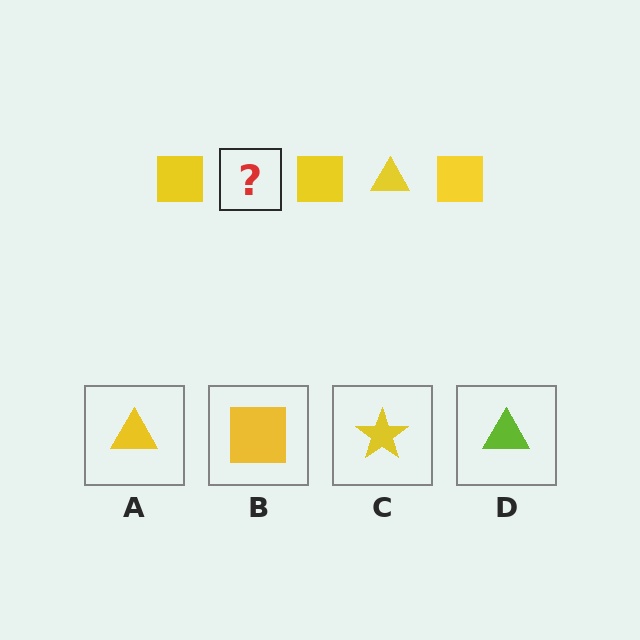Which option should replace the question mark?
Option A.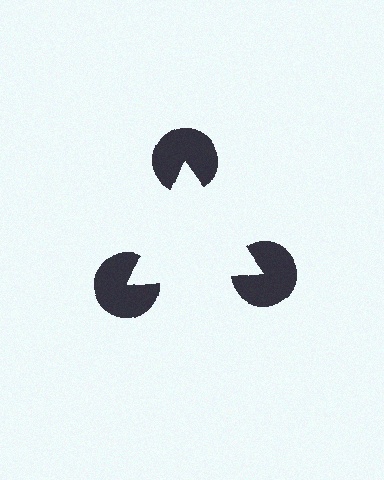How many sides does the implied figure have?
3 sides.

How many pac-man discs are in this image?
There are 3 — one at each vertex of the illusory triangle.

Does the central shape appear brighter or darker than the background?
It typically appears slightly brighter than the background, even though no actual brightness change is drawn.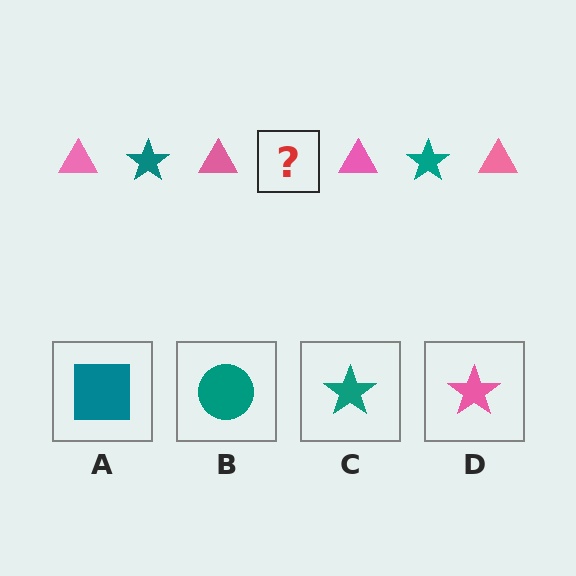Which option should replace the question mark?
Option C.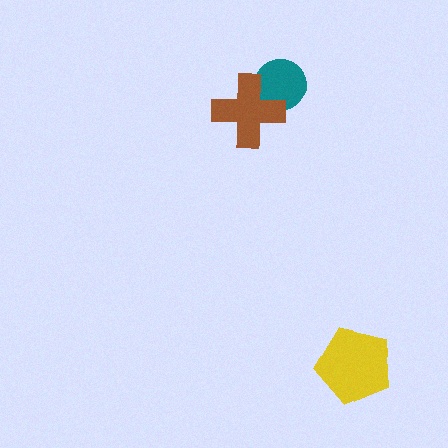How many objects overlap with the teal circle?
1 object overlaps with the teal circle.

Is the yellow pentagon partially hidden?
No, no other shape covers it.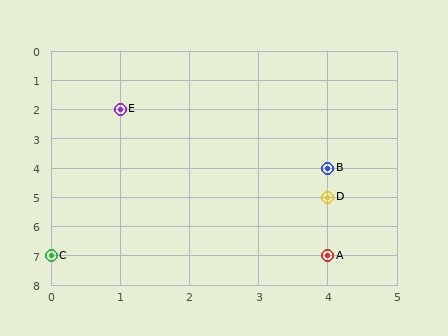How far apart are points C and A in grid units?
Points C and A are 4 columns apart.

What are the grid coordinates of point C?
Point C is at grid coordinates (0, 7).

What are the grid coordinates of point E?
Point E is at grid coordinates (1, 2).